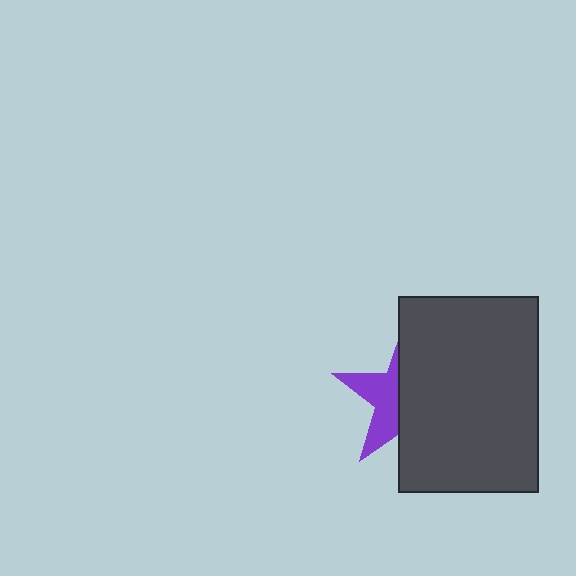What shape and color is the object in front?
The object in front is a dark gray rectangle.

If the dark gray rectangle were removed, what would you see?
You would see the complete purple star.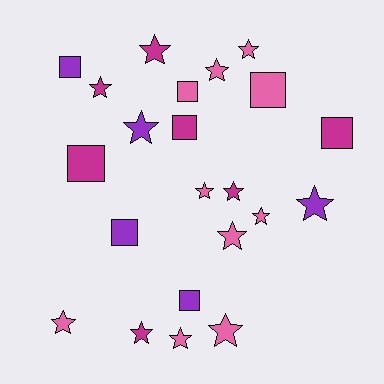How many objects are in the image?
There are 22 objects.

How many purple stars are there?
There are 2 purple stars.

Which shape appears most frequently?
Star, with 14 objects.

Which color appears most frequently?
Pink, with 10 objects.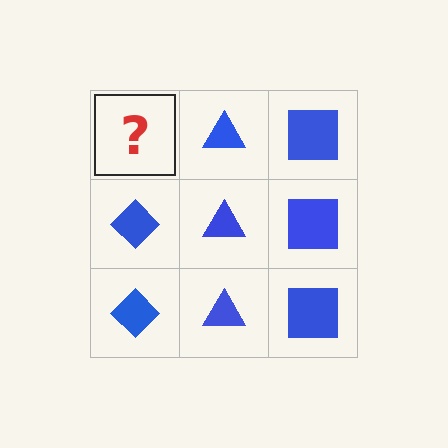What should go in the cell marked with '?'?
The missing cell should contain a blue diamond.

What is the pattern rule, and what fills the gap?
The rule is that each column has a consistent shape. The gap should be filled with a blue diamond.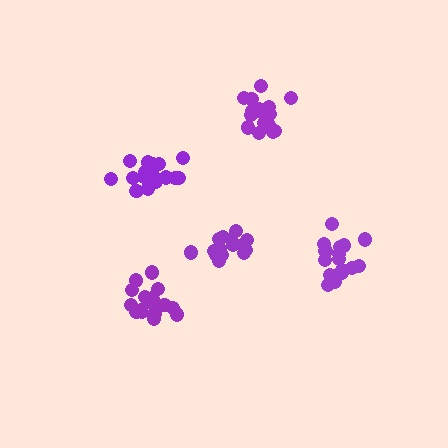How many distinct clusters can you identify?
There are 5 distinct clusters.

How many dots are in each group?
Group 1: 17 dots, Group 2: 17 dots, Group 3: 18 dots, Group 4: 18 dots, Group 5: 15 dots (85 total).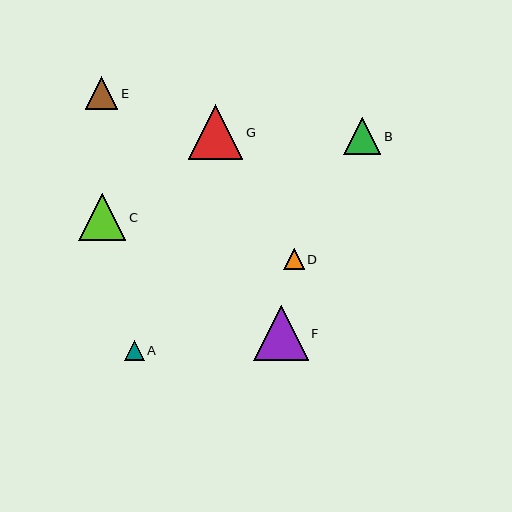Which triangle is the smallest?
Triangle A is the smallest with a size of approximately 20 pixels.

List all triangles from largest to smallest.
From largest to smallest: F, G, C, B, E, D, A.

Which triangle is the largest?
Triangle F is the largest with a size of approximately 55 pixels.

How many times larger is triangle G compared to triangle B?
Triangle G is approximately 1.5 times the size of triangle B.